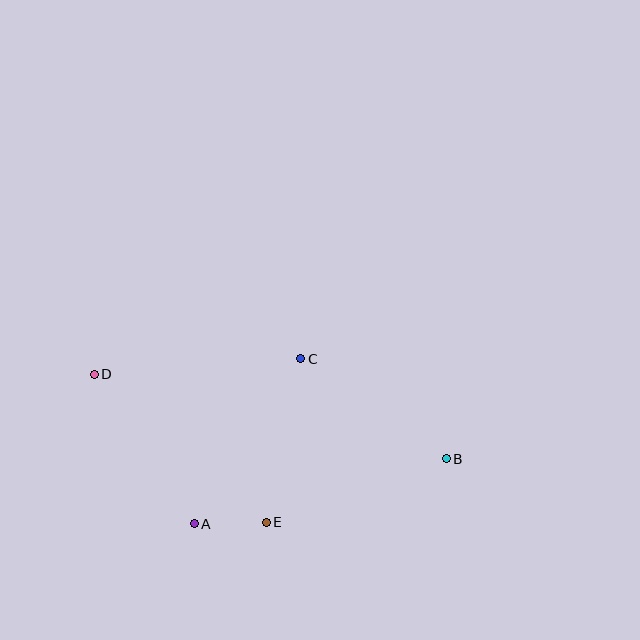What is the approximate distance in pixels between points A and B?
The distance between A and B is approximately 260 pixels.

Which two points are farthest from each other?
Points B and D are farthest from each other.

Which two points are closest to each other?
Points A and E are closest to each other.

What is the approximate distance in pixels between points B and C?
The distance between B and C is approximately 176 pixels.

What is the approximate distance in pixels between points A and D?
The distance between A and D is approximately 180 pixels.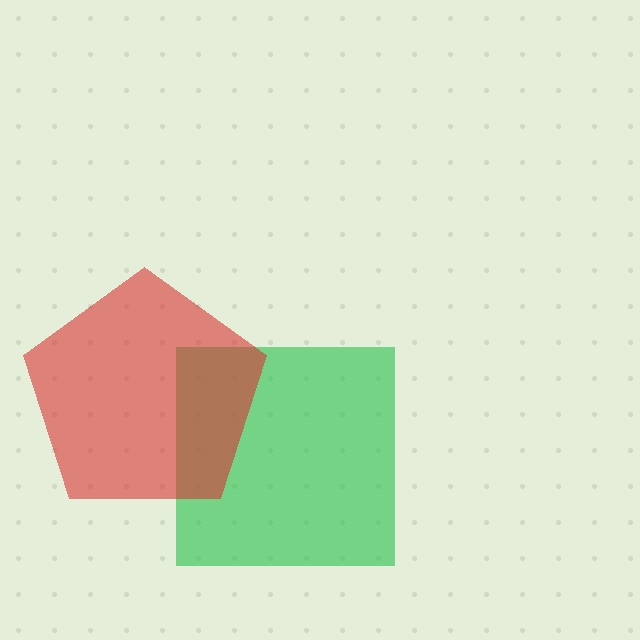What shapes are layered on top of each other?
The layered shapes are: a green square, a red pentagon.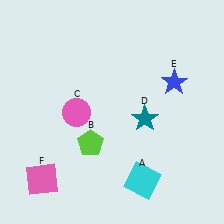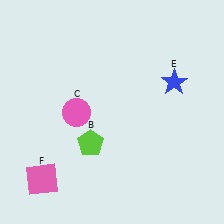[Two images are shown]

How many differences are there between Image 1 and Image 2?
There are 2 differences between the two images.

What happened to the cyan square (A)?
The cyan square (A) was removed in Image 2. It was in the bottom-right area of Image 1.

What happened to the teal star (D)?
The teal star (D) was removed in Image 2. It was in the bottom-right area of Image 1.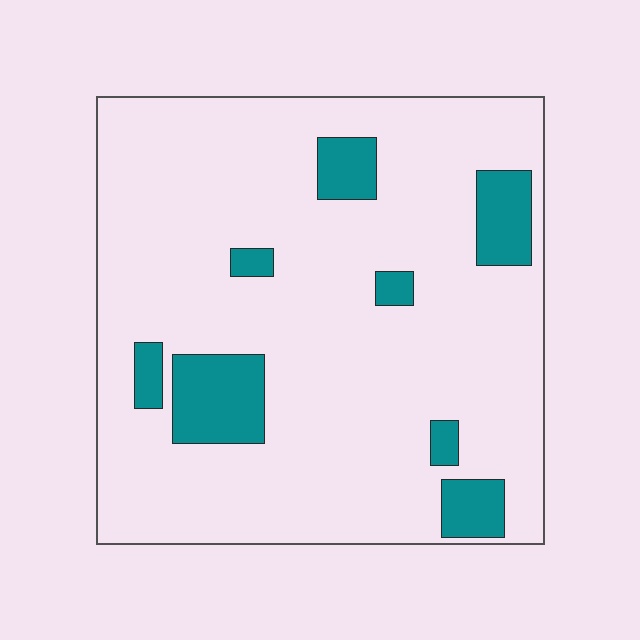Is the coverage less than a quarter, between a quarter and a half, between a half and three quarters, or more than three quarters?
Less than a quarter.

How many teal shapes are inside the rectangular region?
8.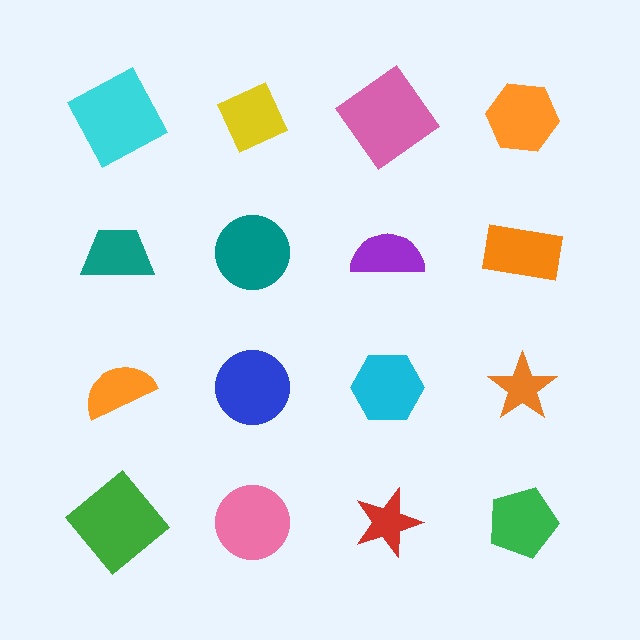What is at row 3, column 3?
A cyan hexagon.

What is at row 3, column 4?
An orange star.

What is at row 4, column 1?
A green diamond.